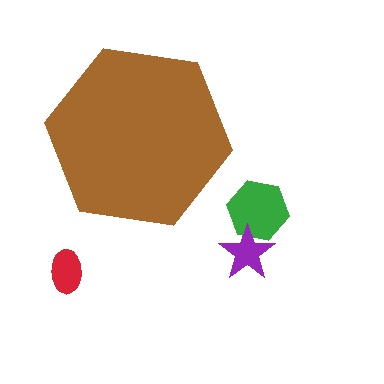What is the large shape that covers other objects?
A brown hexagon.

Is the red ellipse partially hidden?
No, the red ellipse is fully visible.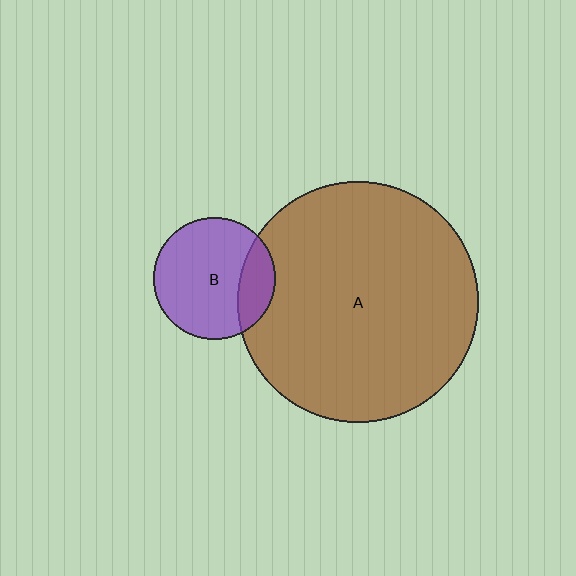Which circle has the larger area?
Circle A (brown).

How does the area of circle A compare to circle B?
Approximately 3.9 times.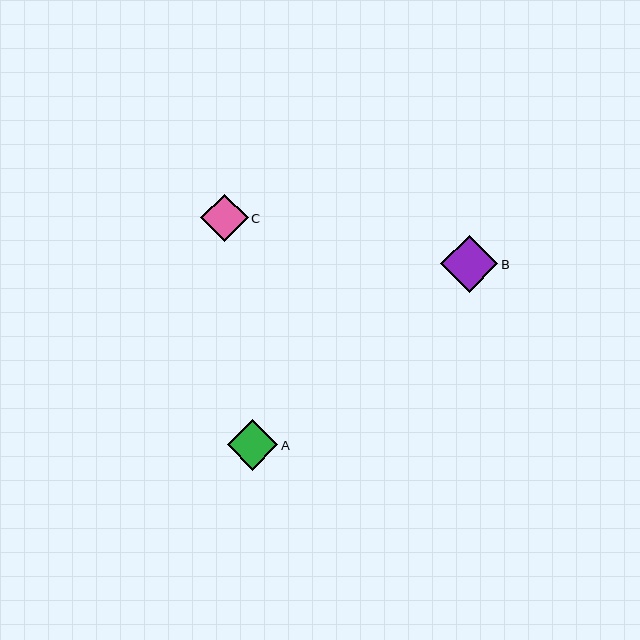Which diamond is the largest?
Diamond B is the largest with a size of approximately 57 pixels.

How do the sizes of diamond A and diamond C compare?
Diamond A and diamond C are approximately the same size.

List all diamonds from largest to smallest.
From largest to smallest: B, A, C.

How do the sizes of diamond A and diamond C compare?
Diamond A and diamond C are approximately the same size.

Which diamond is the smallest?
Diamond C is the smallest with a size of approximately 48 pixels.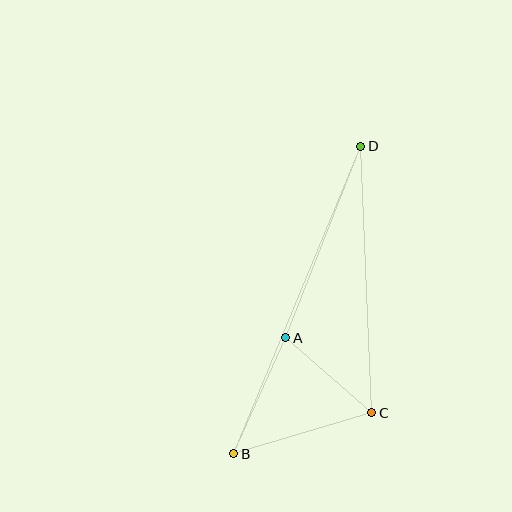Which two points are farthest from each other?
Points B and D are farthest from each other.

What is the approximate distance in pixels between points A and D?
The distance between A and D is approximately 206 pixels.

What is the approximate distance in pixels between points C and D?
The distance between C and D is approximately 267 pixels.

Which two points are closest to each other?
Points A and C are closest to each other.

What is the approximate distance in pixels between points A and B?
The distance between A and B is approximately 127 pixels.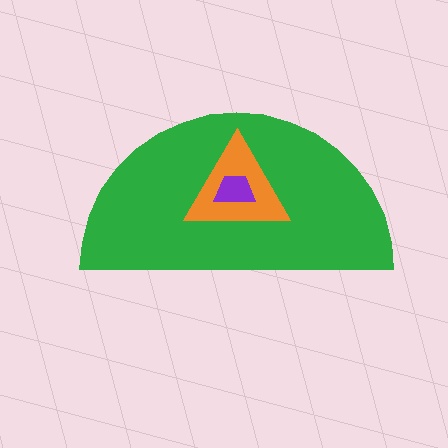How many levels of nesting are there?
3.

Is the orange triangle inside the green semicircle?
Yes.